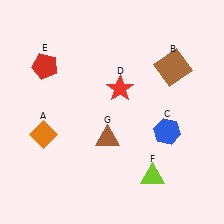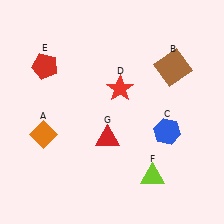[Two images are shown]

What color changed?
The triangle (G) changed from brown in Image 1 to red in Image 2.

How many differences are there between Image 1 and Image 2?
There is 1 difference between the two images.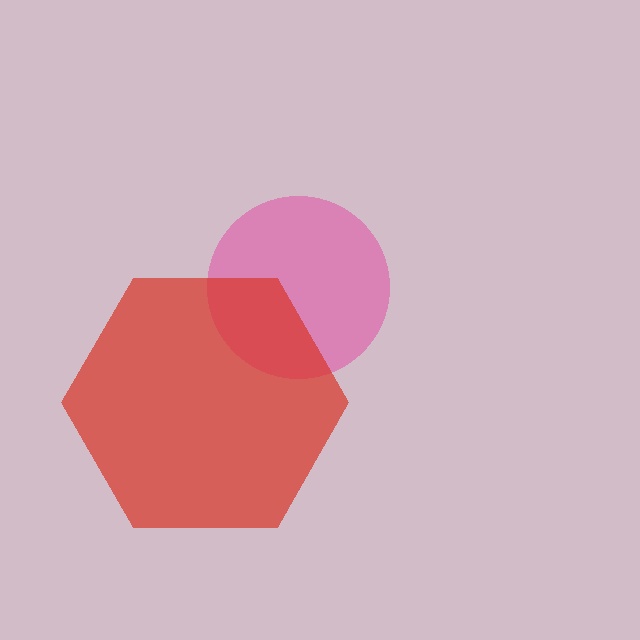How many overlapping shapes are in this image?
There are 2 overlapping shapes in the image.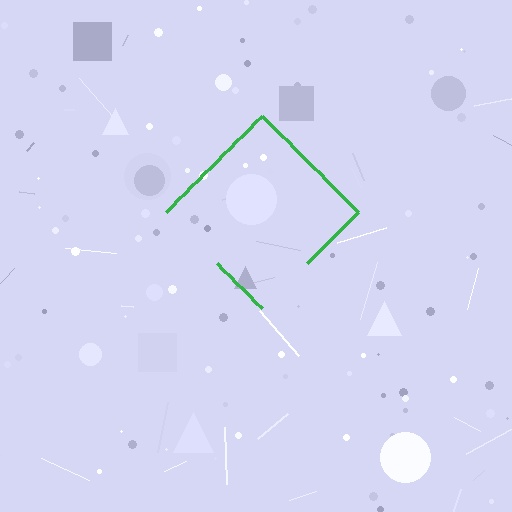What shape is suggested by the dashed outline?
The dashed outline suggests a diamond.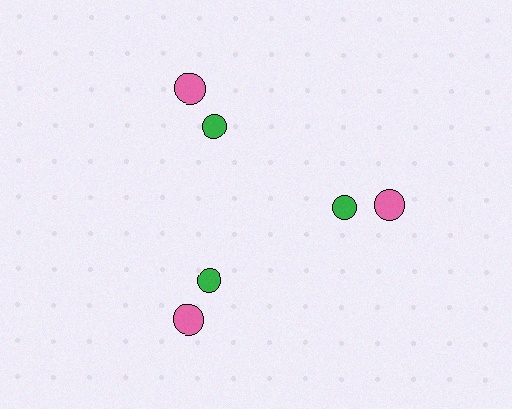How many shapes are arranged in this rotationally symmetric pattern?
There are 6 shapes, arranged in 3 groups of 2.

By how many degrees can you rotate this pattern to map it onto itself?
The pattern maps onto itself every 120 degrees of rotation.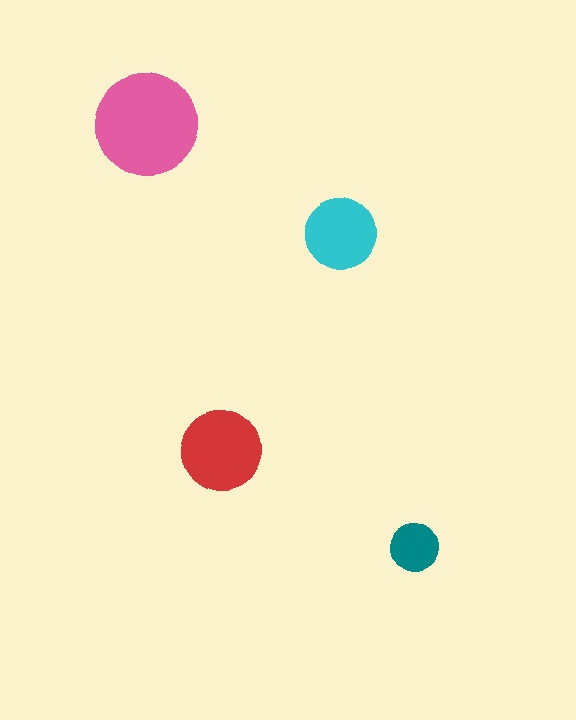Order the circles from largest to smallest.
the pink one, the red one, the cyan one, the teal one.